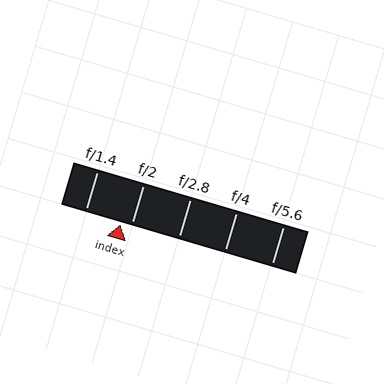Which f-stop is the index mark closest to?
The index mark is closest to f/2.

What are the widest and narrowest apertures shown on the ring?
The widest aperture shown is f/1.4 and the narrowest is f/5.6.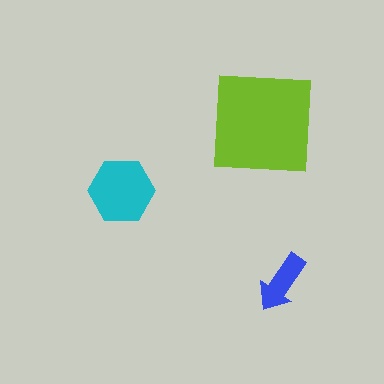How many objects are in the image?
There are 3 objects in the image.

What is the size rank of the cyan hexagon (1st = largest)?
2nd.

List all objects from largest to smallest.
The lime square, the cyan hexagon, the blue arrow.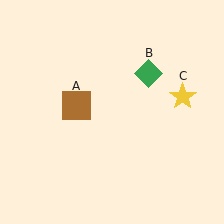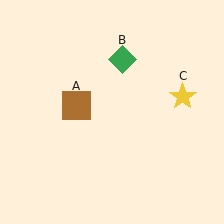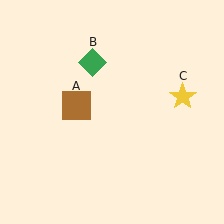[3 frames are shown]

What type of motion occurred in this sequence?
The green diamond (object B) rotated counterclockwise around the center of the scene.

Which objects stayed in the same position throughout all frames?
Brown square (object A) and yellow star (object C) remained stationary.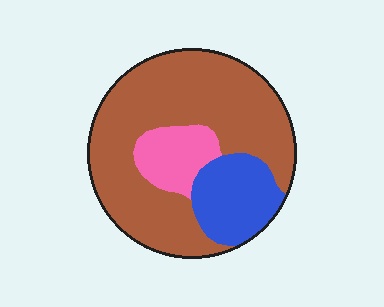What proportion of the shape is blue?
Blue takes up between a sixth and a third of the shape.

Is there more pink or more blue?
Blue.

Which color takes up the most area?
Brown, at roughly 70%.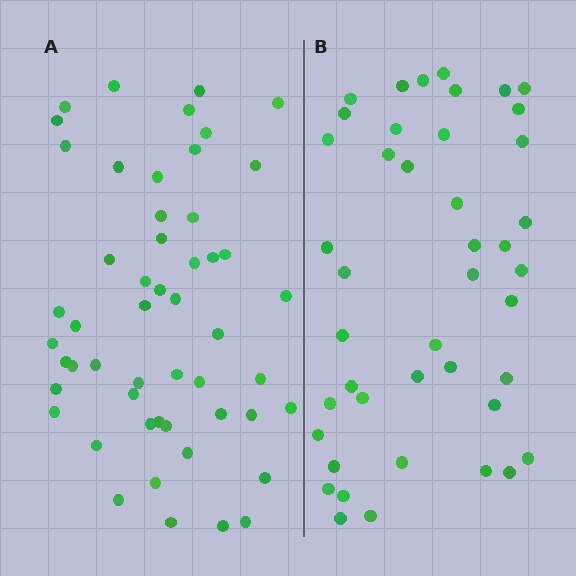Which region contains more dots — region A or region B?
Region A (the left region) has more dots.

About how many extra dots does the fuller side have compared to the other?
Region A has roughly 8 or so more dots than region B.